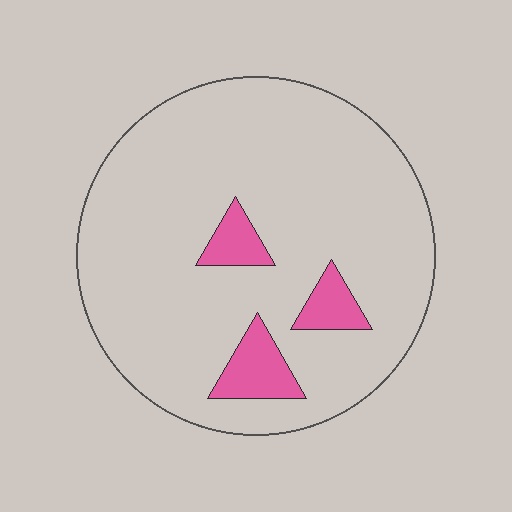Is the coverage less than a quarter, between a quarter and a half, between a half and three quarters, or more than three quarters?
Less than a quarter.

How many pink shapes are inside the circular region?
3.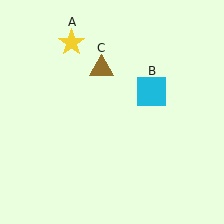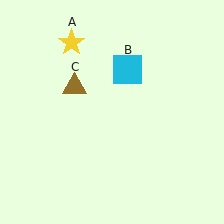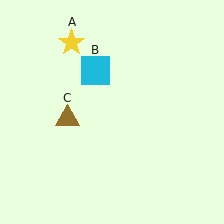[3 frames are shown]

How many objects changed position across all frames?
2 objects changed position: cyan square (object B), brown triangle (object C).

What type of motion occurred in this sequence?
The cyan square (object B), brown triangle (object C) rotated counterclockwise around the center of the scene.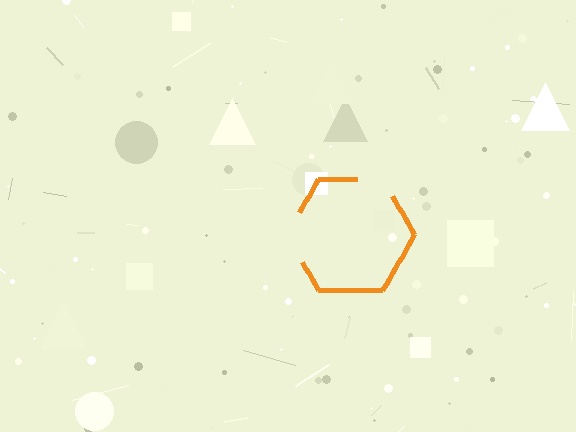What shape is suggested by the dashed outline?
The dashed outline suggests a hexagon.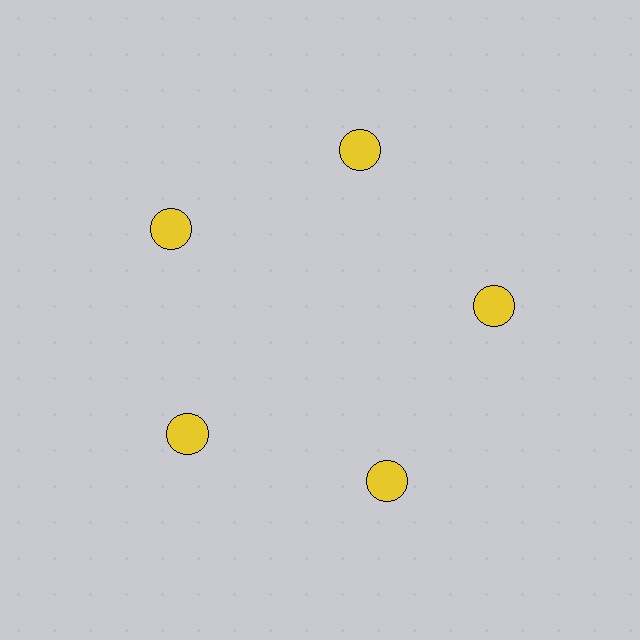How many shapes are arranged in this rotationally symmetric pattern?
There are 5 shapes, arranged in 5 groups of 1.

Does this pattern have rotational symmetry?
Yes, this pattern has 5-fold rotational symmetry. It looks the same after rotating 72 degrees around the center.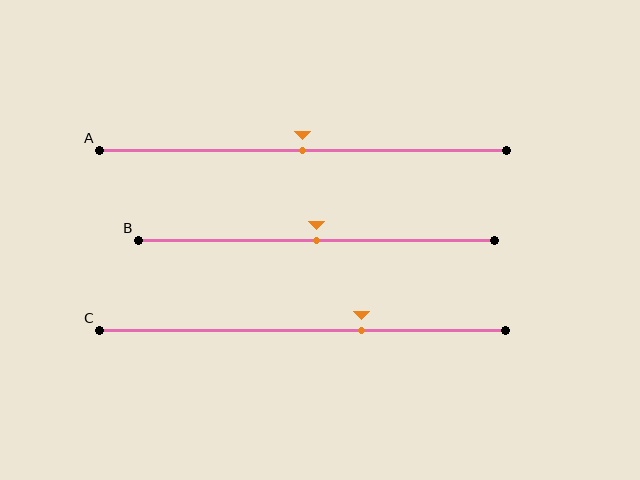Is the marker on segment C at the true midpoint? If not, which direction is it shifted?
No, the marker on segment C is shifted to the right by about 15% of the segment length.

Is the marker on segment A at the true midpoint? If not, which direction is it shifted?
Yes, the marker on segment A is at the true midpoint.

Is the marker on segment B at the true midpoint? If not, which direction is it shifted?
Yes, the marker on segment B is at the true midpoint.